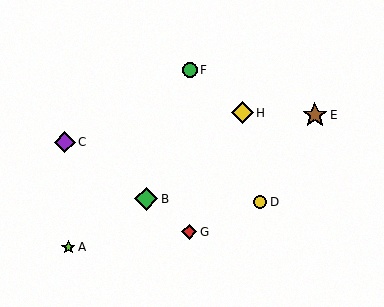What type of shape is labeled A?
Shape A is a lime star.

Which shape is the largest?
The brown star (labeled E) is the largest.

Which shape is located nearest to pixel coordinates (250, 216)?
The yellow circle (labeled D) at (260, 202) is nearest to that location.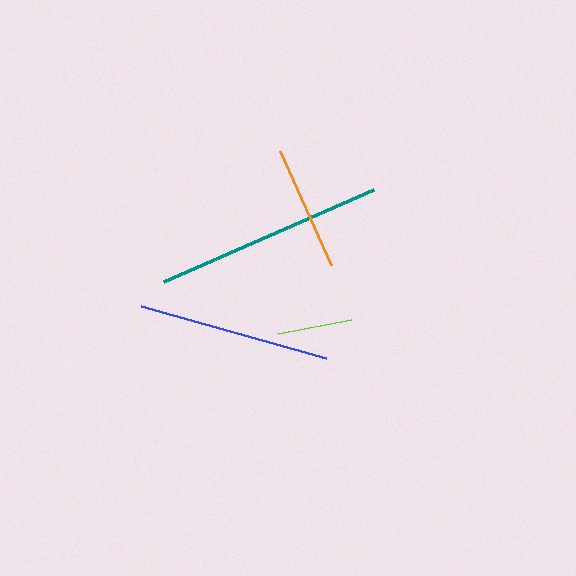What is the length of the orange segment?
The orange segment is approximately 125 pixels long.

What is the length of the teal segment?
The teal segment is approximately 229 pixels long.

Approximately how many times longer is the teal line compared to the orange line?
The teal line is approximately 1.8 times the length of the orange line.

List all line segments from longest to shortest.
From longest to shortest: teal, blue, orange, lime.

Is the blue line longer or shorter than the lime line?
The blue line is longer than the lime line.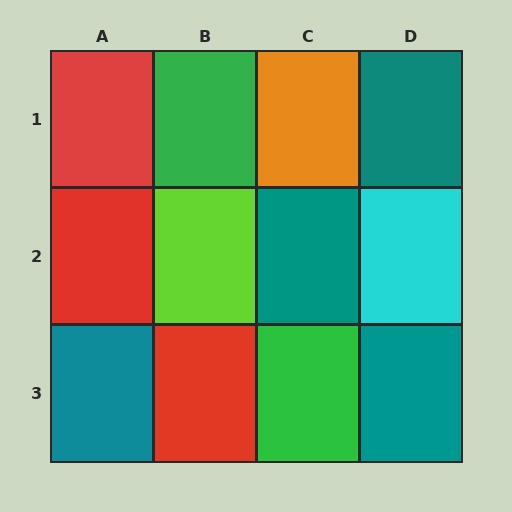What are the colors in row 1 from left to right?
Red, green, orange, teal.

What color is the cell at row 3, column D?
Teal.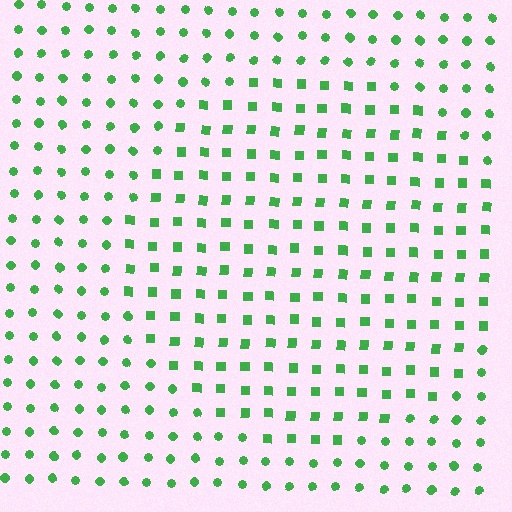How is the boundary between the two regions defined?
The boundary is defined by a change in element shape: squares inside vs. circles outside. All elements share the same color and spacing.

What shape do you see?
I see a circle.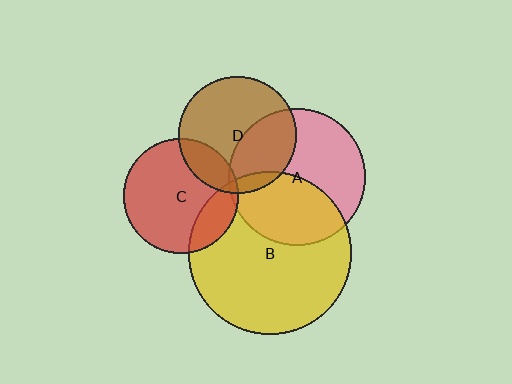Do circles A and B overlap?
Yes.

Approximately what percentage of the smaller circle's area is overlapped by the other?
Approximately 40%.